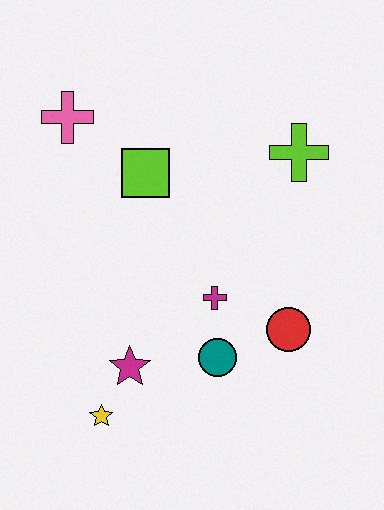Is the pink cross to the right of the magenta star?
No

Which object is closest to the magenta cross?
The teal circle is closest to the magenta cross.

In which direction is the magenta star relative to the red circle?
The magenta star is to the left of the red circle.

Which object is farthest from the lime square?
The yellow star is farthest from the lime square.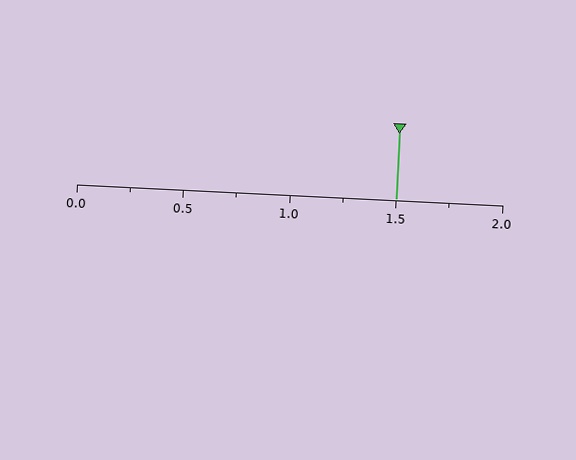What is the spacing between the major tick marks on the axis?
The major ticks are spaced 0.5 apart.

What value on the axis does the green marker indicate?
The marker indicates approximately 1.5.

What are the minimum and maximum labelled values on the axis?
The axis runs from 0.0 to 2.0.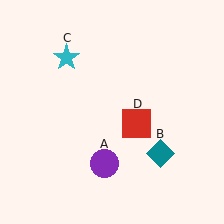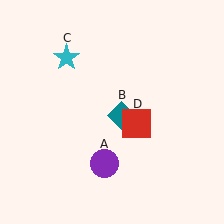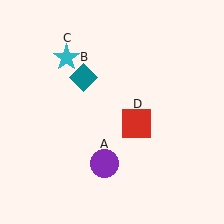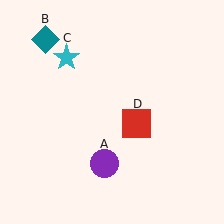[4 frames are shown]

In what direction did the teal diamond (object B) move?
The teal diamond (object B) moved up and to the left.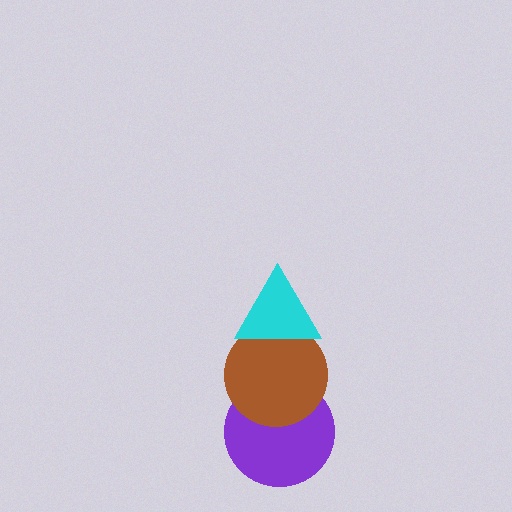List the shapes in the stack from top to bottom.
From top to bottom: the cyan triangle, the brown circle, the purple circle.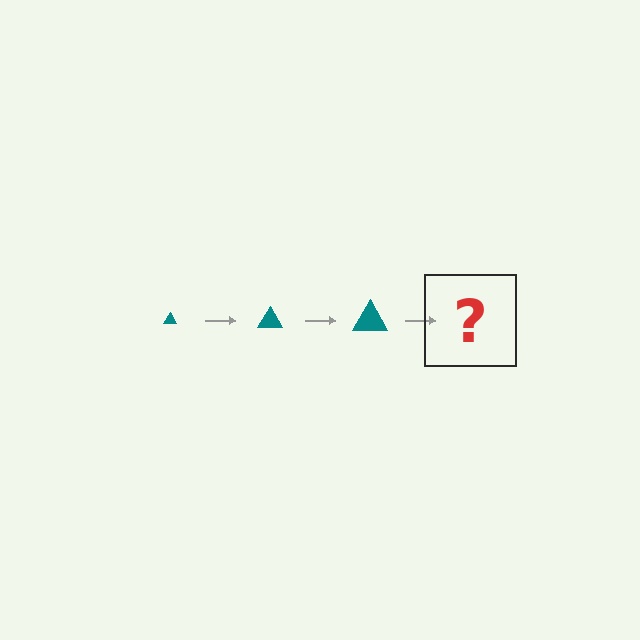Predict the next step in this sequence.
The next step is a teal triangle, larger than the previous one.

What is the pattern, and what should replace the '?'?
The pattern is that the triangle gets progressively larger each step. The '?' should be a teal triangle, larger than the previous one.